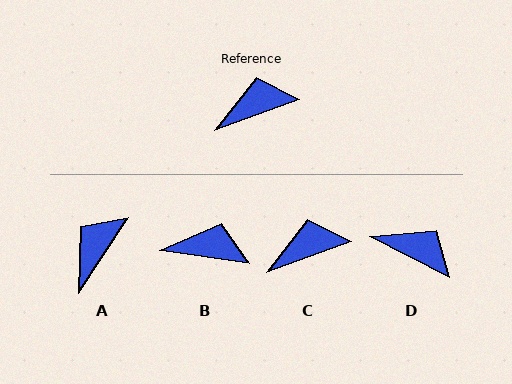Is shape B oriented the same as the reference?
No, it is off by about 28 degrees.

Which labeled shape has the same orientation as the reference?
C.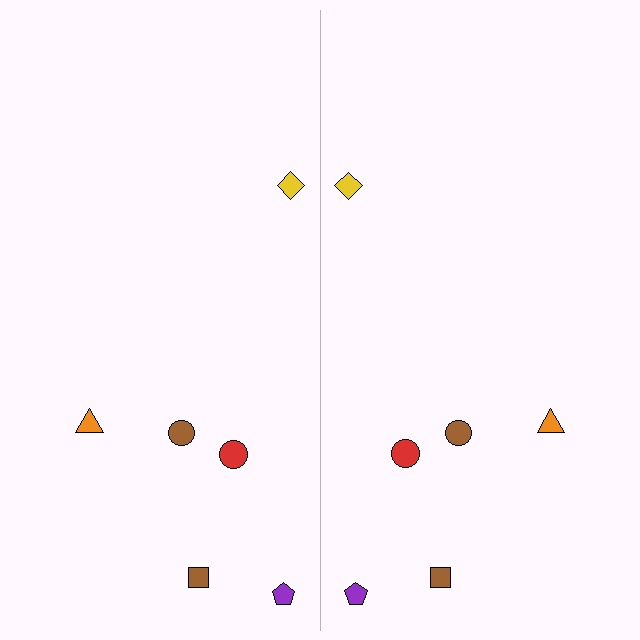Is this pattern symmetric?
Yes, this pattern has bilateral (reflection) symmetry.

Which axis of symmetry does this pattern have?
The pattern has a vertical axis of symmetry running through the center of the image.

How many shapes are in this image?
There are 12 shapes in this image.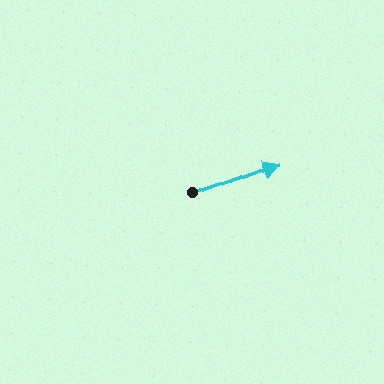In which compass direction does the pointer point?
East.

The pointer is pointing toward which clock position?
Roughly 2 o'clock.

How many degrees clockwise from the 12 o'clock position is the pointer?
Approximately 70 degrees.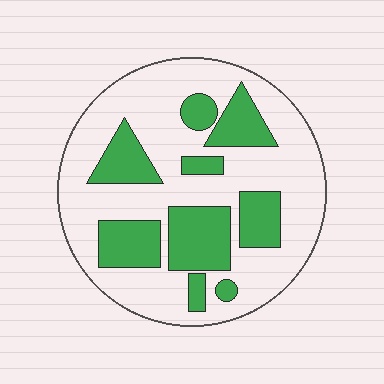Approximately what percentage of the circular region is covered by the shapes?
Approximately 30%.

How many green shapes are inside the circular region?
9.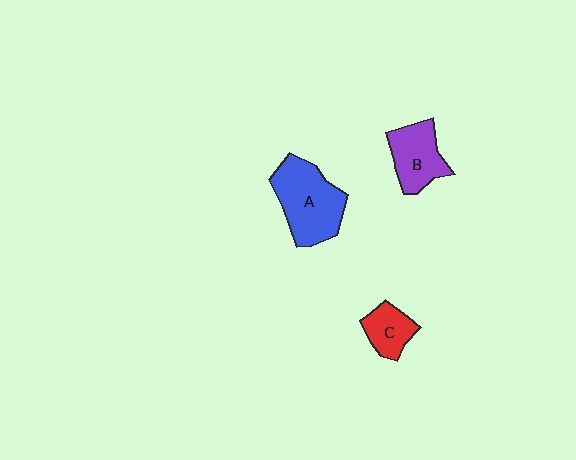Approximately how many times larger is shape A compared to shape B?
Approximately 1.5 times.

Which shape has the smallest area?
Shape C (red).